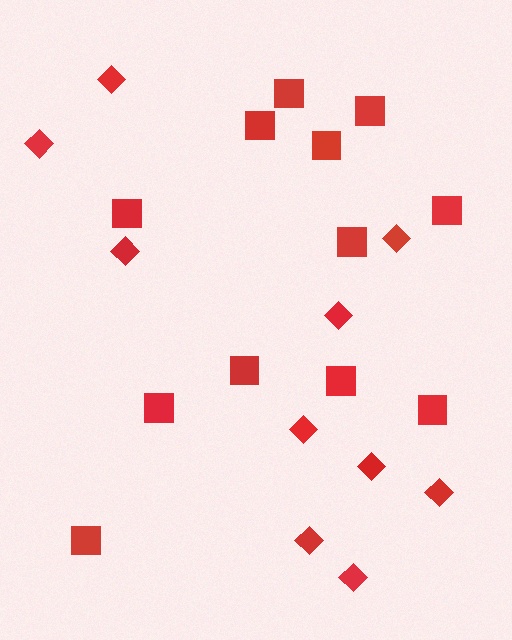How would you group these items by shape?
There are 2 groups: one group of diamonds (10) and one group of squares (12).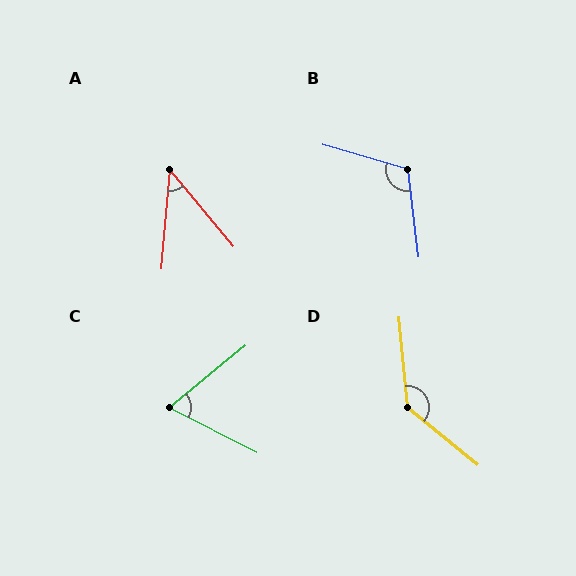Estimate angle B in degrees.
Approximately 113 degrees.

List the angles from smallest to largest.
A (45°), C (66°), B (113°), D (135°).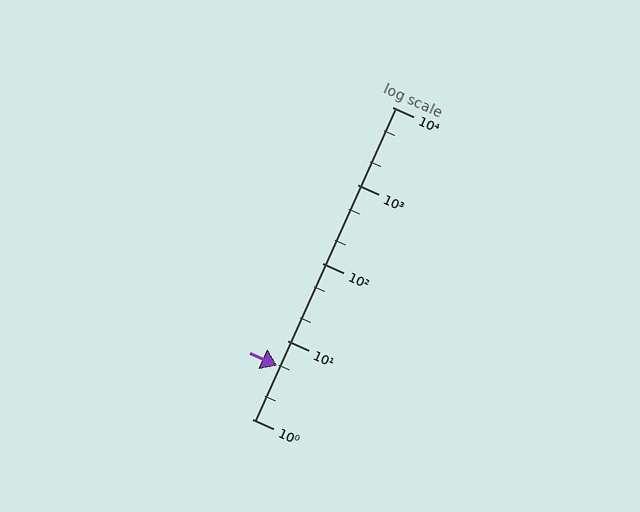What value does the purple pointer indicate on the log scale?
The pointer indicates approximately 4.8.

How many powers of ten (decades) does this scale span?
The scale spans 4 decades, from 1 to 10000.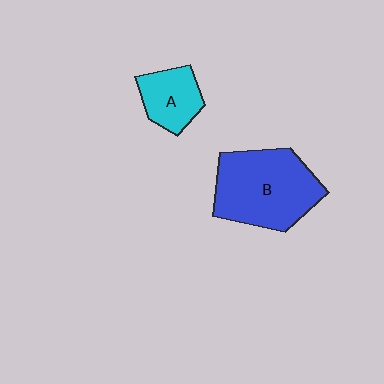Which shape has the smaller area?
Shape A (cyan).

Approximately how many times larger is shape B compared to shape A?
Approximately 2.2 times.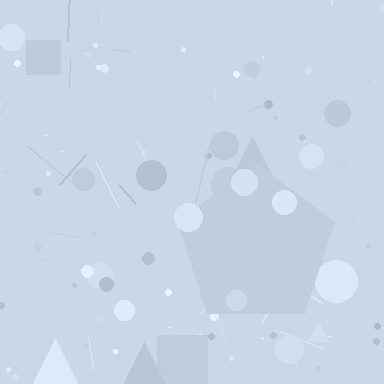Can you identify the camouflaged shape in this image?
The camouflaged shape is a pentagon.